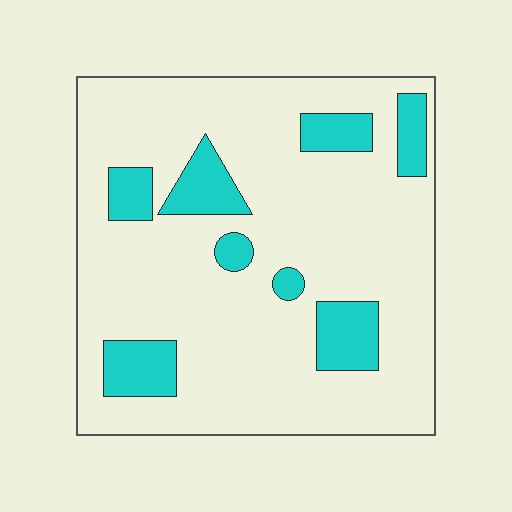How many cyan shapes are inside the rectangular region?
8.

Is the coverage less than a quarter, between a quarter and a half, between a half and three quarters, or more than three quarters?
Less than a quarter.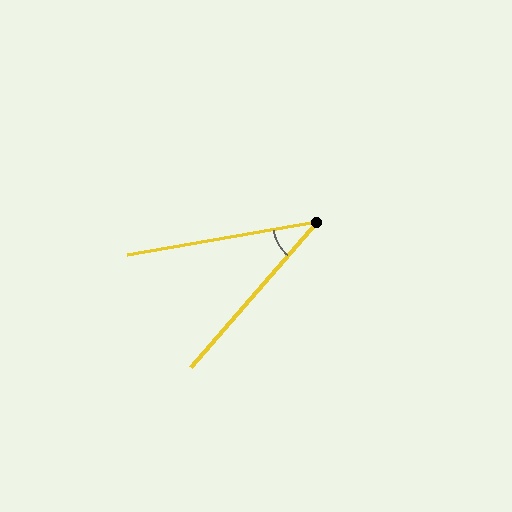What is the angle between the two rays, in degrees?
Approximately 39 degrees.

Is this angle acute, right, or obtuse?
It is acute.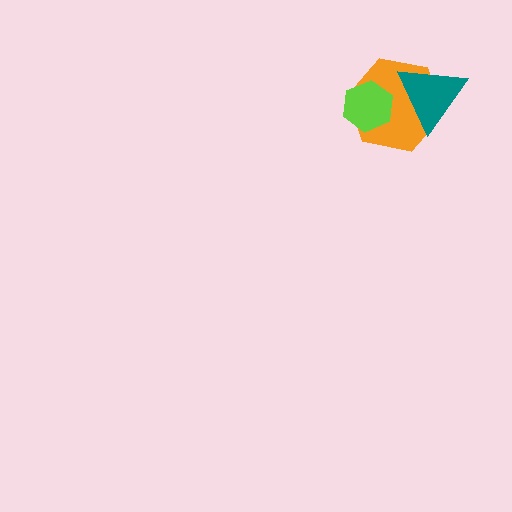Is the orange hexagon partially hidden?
Yes, it is partially covered by another shape.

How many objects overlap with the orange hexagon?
2 objects overlap with the orange hexagon.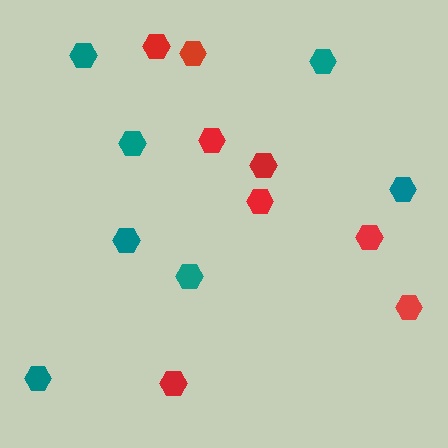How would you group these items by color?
There are 2 groups: one group of red hexagons (8) and one group of teal hexagons (7).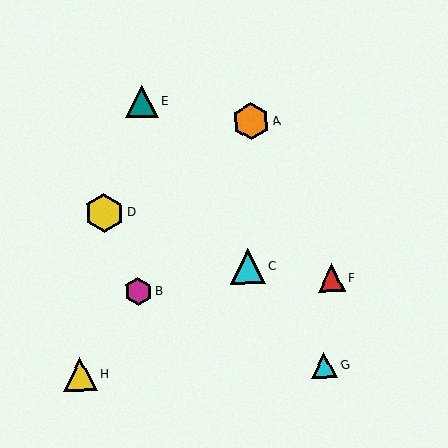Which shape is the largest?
The yellow hexagon (labeled D) is the largest.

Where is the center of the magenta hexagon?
The center of the magenta hexagon is at (138, 292).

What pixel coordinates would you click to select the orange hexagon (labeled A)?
Click at (251, 121) to select the orange hexagon A.